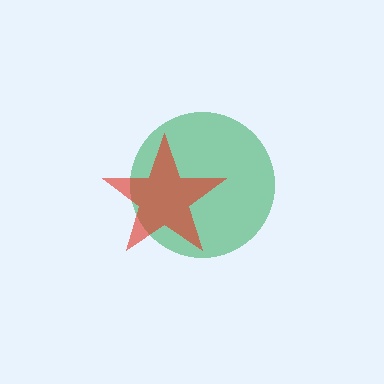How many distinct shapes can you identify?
There are 2 distinct shapes: a green circle, a red star.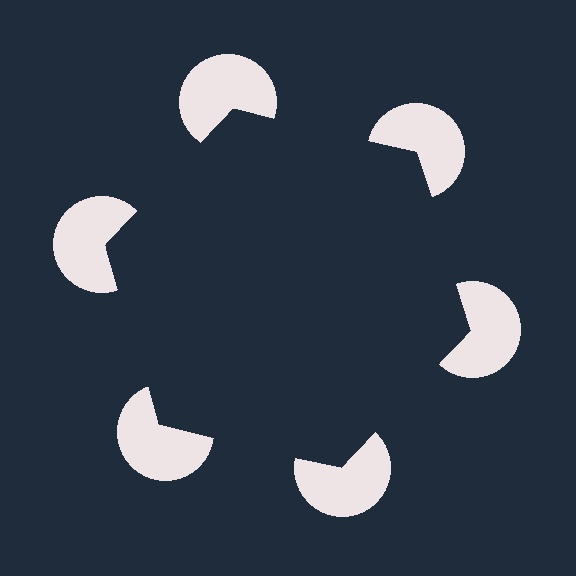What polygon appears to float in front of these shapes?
An illusory hexagon — its edges are inferred from the aligned wedge cuts in the pac-man discs, not physically drawn.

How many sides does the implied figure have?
6 sides.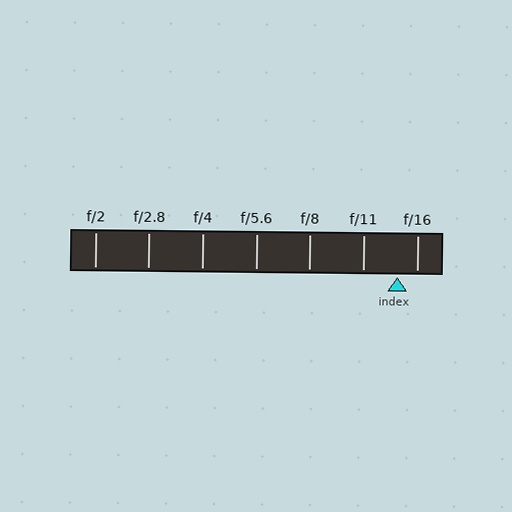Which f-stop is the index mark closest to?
The index mark is closest to f/16.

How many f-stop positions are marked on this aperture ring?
There are 7 f-stop positions marked.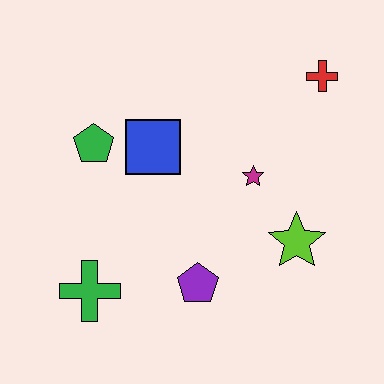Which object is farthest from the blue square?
The red cross is farthest from the blue square.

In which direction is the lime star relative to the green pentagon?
The lime star is to the right of the green pentagon.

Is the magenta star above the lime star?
Yes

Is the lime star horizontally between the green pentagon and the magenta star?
No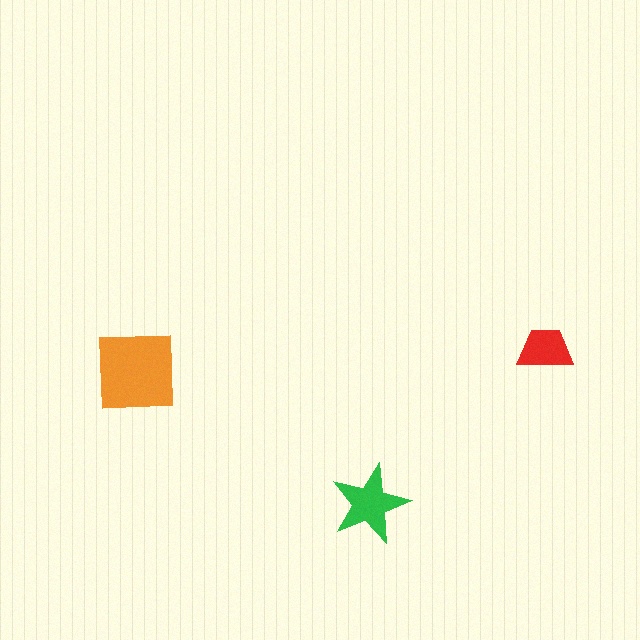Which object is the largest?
The orange square.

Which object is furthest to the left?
The orange square is leftmost.